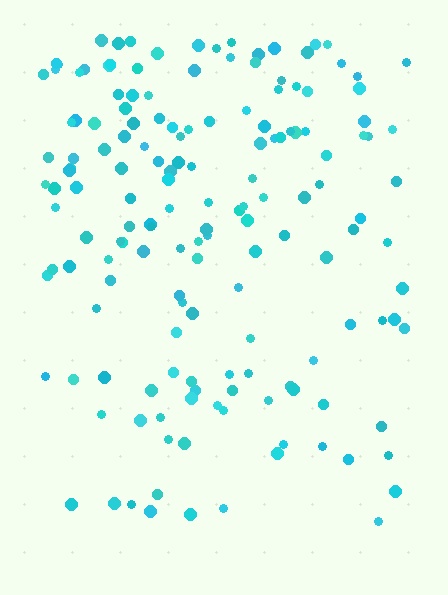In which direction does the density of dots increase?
From bottom to top, with the top side densest.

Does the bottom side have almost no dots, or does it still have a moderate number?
Still a moderate number, just noticeably fewer than the top.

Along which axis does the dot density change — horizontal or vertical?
Vertical.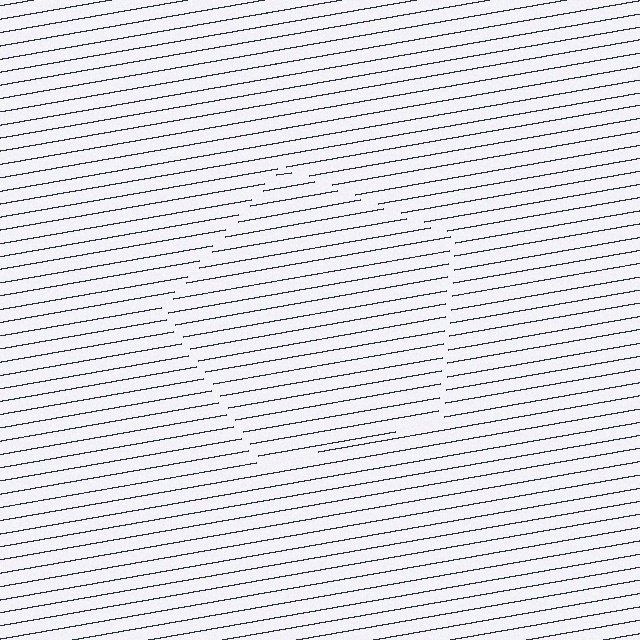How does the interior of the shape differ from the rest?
The interior of the shape contains the same grating, shifted by half a period — the contour is defined by the phase discontinuity where line-ends from the inner and outer gratings abut.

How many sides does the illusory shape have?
5 sides — the line-ends trace a pentagon.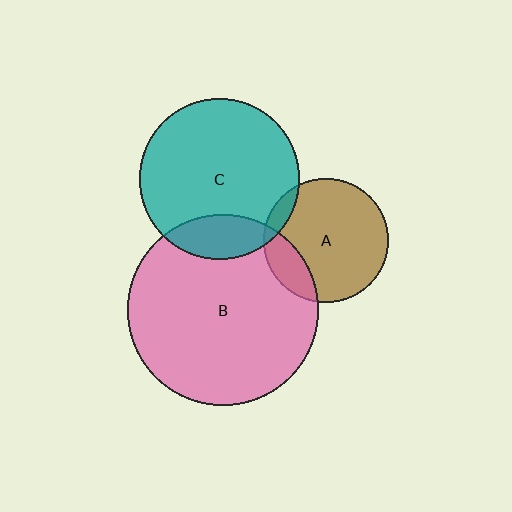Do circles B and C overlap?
Yes.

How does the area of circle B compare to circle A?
Approximately 2.4 times.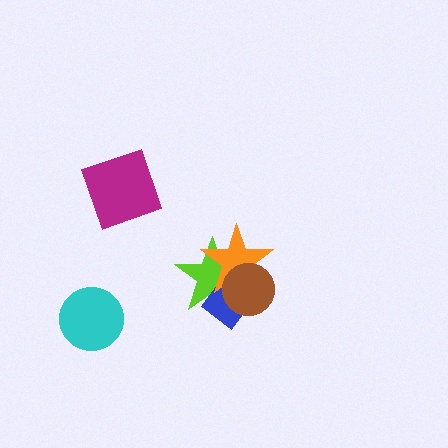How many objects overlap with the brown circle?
3 objects overlap with the brown circle.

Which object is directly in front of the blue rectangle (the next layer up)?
The orange star is directly in front of the blue rectangle.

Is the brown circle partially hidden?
No, no other shape covers it.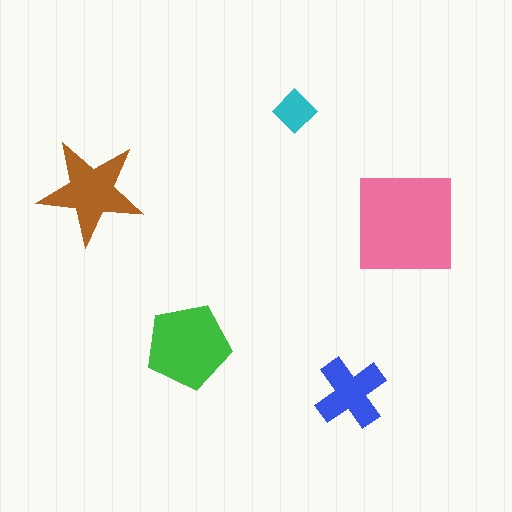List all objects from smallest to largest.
The cyan diamond, the blue cross, the brown star, the green pentagon, the pink square.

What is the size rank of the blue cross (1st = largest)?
4th.